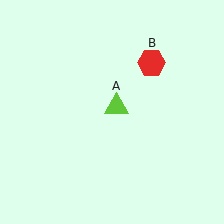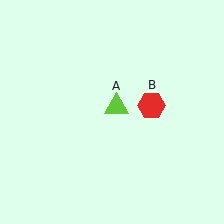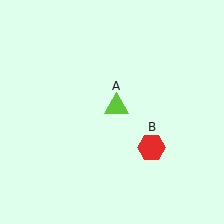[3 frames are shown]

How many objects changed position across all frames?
1 object changed position: red hexagon (object B).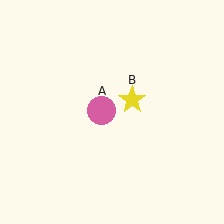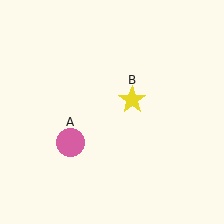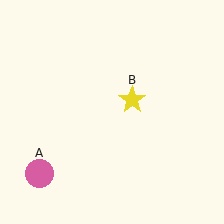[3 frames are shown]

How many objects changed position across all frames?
1 object changed position: pink circle (object A).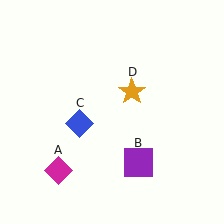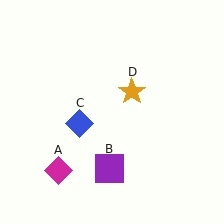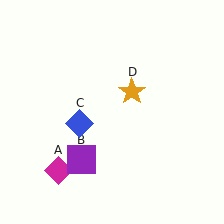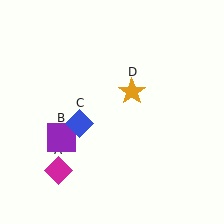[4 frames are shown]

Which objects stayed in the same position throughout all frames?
Magenta diamond (object A) and blue diamond (object C) and orange star (object D) remained stationary.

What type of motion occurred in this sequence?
The purple square (object B) rotated clockwise around the center of the scene.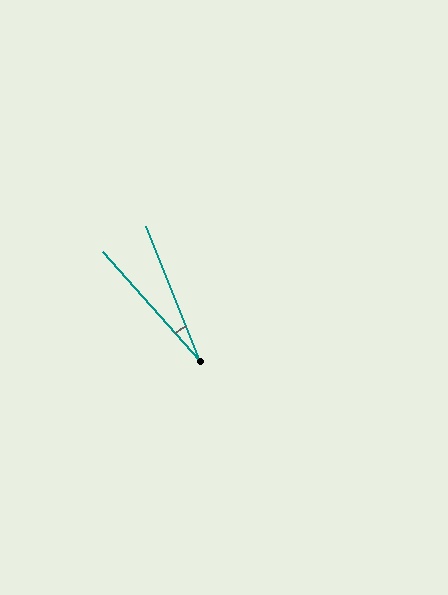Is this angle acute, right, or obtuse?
It is acute.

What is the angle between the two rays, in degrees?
Approximately 20 degrees.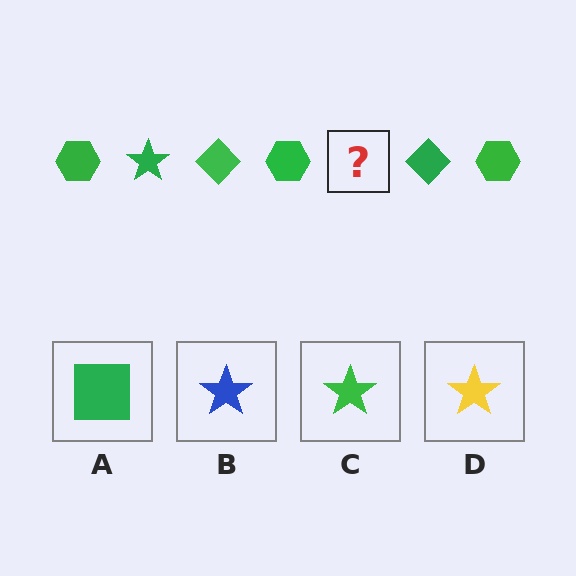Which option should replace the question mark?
Option C.